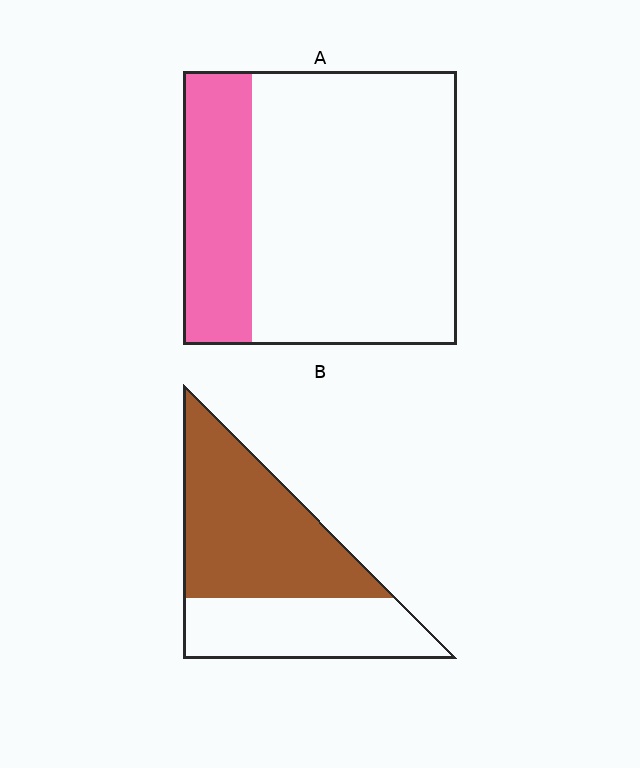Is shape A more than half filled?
No.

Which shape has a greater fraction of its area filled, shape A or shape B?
Shape B.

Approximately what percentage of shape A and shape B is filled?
A is approximately 25% and B is approximately 60%.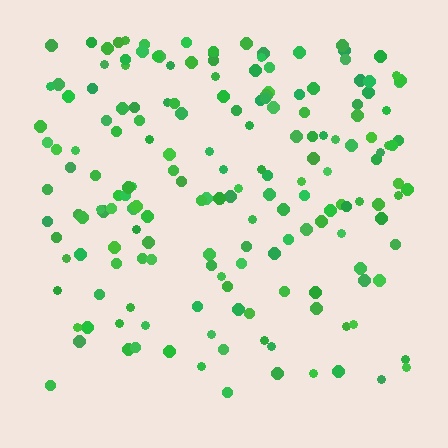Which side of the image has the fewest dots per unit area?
The bottom.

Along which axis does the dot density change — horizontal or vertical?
Vertical.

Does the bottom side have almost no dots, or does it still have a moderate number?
Still a moderate number, just noticeably fewer than the top.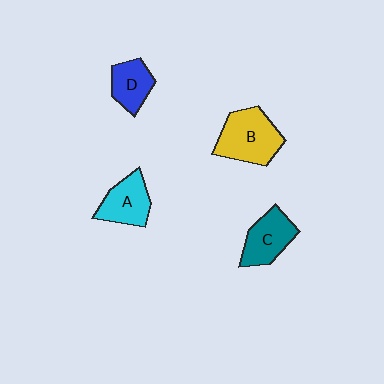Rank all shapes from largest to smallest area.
From largest to smallest: B (yellow), C (teal), A (cyan), D (blue).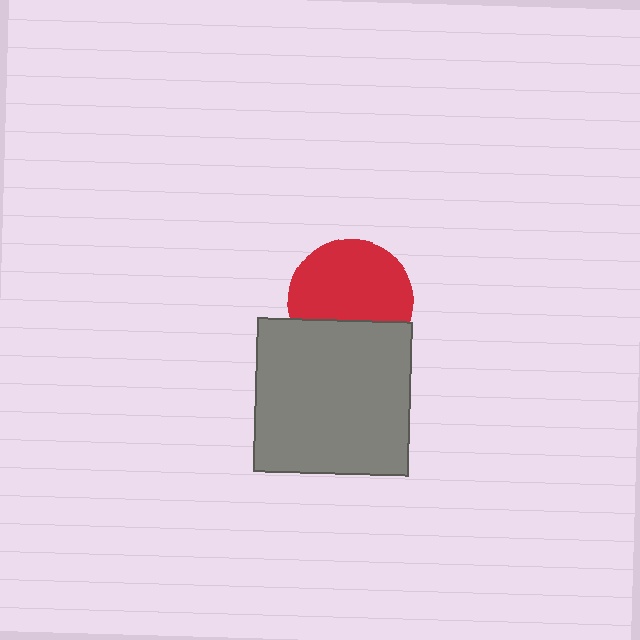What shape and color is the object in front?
The object in front is a gray square.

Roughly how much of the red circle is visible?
Most of it is visible (roughly 69%).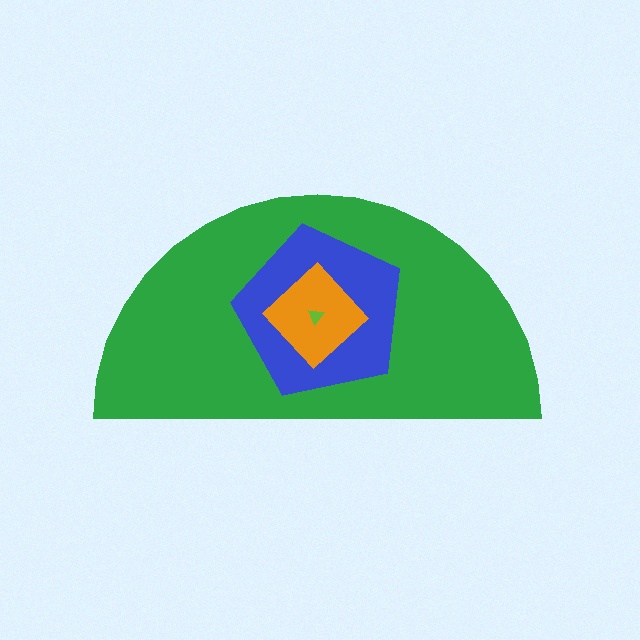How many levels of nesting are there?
4.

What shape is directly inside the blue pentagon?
The orange diamond.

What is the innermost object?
The lime triangle.